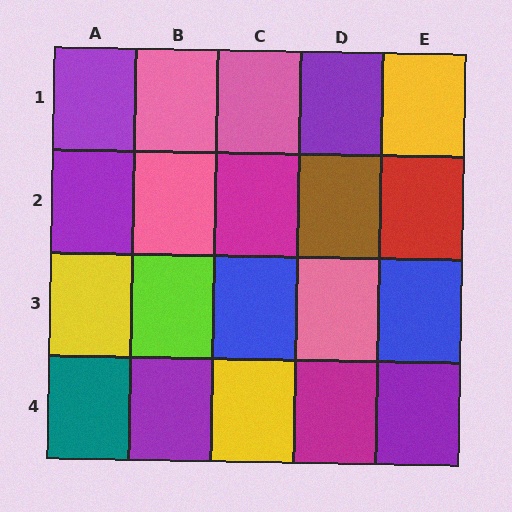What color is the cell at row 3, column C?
Blue.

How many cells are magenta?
2 cells are magenta.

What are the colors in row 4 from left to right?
Teal, purple, yellow, magenta, purple.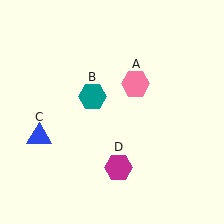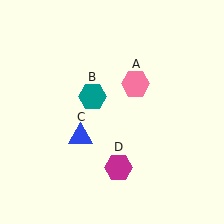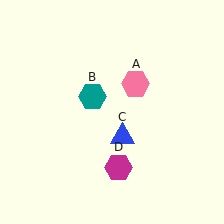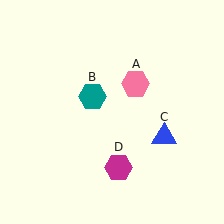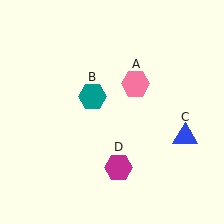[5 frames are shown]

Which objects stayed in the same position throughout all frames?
Pink hexagon (object A) and teal hexagon (object B) and magenta hexagon (object D) remained stationary.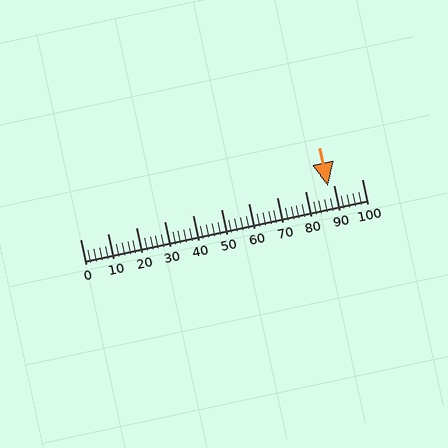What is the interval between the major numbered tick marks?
The major tick marks are spaced 10 units apart.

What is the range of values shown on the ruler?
The ruler shows values from 0 to 100.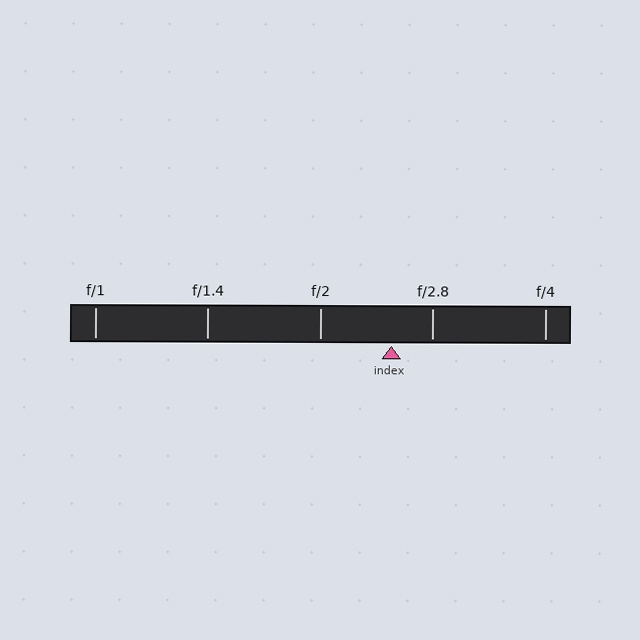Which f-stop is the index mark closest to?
The index mark is closest to f/2.8.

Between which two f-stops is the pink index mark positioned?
The index mark is between f/2 and f/2.8.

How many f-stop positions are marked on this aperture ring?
There are 5 f-stop positions marked.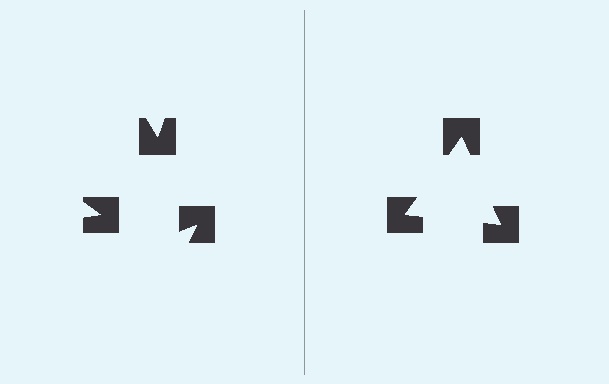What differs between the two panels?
The notched squares are positioned identically on both sides; only the wedge orientations differ. On the right they align to a triangle; on the left they are misaligned.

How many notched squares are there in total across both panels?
6 — 3 on each side.